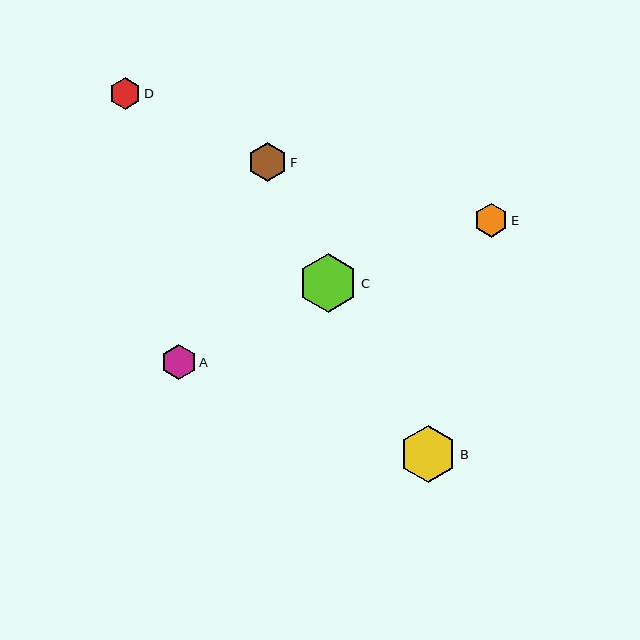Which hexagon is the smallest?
Hexagon D is the smallest with a size of approximately 32 pixels.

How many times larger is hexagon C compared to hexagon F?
Hexagon C is approximately 1.5 times the size of hexagon F.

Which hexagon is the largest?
Hexagon C is the largest with a size of approximately 59 pixels.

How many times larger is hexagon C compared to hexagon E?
Hexagon C is approximately 1.8 times the size of hexagon E.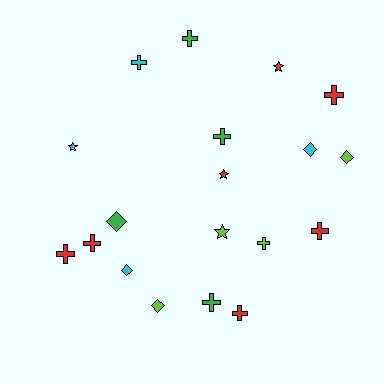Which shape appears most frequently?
Cross, with 10 objects.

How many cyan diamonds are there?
There are 2 cyan diamonds.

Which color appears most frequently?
Red, with 7 objects.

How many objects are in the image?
There are 19 objects.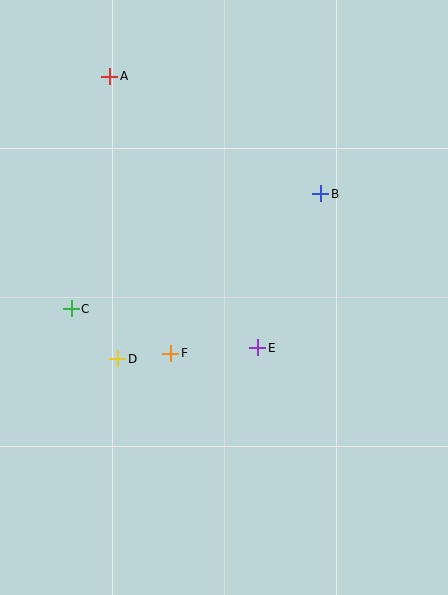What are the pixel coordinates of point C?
Point C is at (71, 309).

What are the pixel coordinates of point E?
Point E is at (258, 348).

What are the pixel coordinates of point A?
Point A is at (110, 76).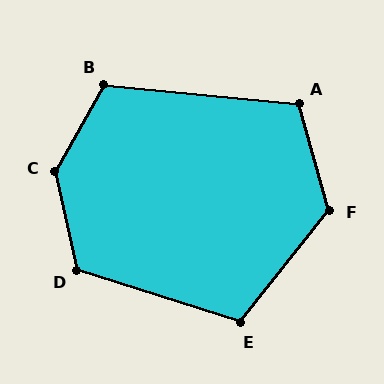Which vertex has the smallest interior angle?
E, at approximately 111 degrees.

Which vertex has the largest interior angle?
C, at approximately 138 degrees.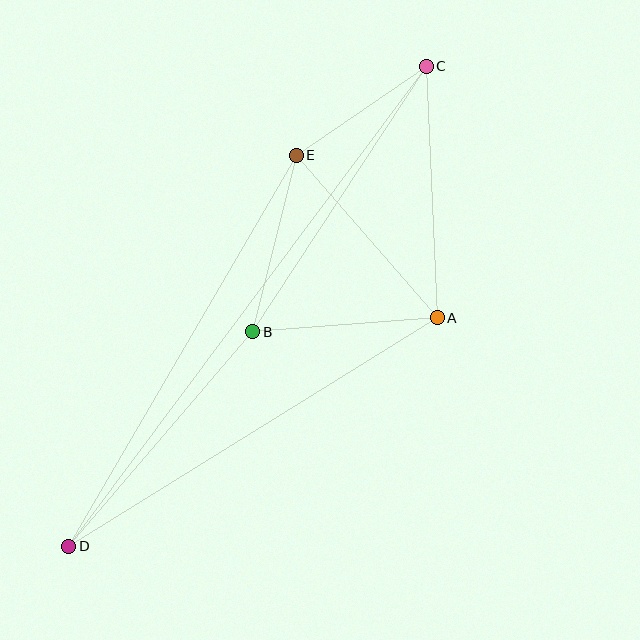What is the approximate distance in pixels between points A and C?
The distance between A and C is approximately 251 pixels.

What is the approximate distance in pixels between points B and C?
The distance between B and C is approximately 317 pixels.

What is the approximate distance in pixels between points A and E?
The distance between A and E is approximately 215 pixels.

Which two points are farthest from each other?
Points C and D are farthest from each other.